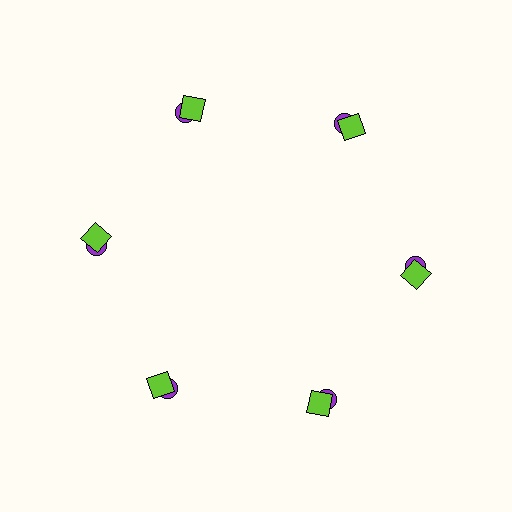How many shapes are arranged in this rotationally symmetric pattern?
There are 12 shapes, arranged in 6 groups of 2.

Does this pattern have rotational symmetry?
Yes, this pattern has 6-fold rotational symmetry. It looks the same after rotating 60 degrees around the center.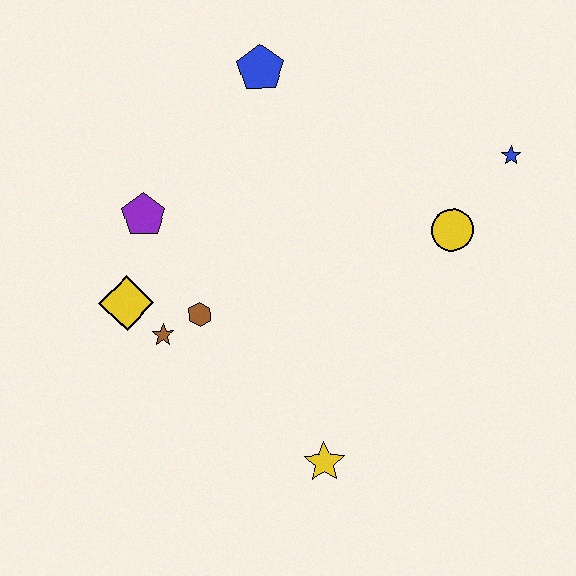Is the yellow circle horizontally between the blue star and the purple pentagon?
Yes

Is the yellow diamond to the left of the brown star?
Yes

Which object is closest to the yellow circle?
The blue star is closest to the yellow circle.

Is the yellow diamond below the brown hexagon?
No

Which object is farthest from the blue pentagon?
The yellow star is farthest from the blue pentagon.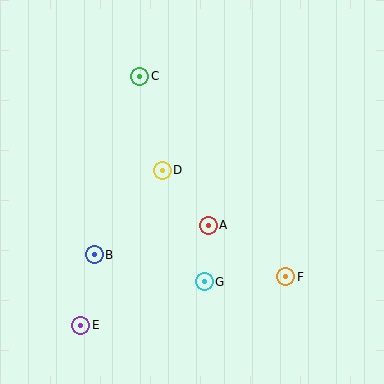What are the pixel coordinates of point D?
Point D is at (162, 170).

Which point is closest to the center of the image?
Point D at (162, 170) is closest to the center.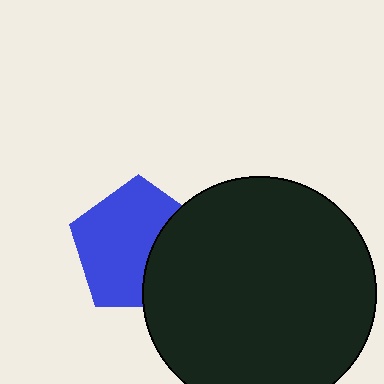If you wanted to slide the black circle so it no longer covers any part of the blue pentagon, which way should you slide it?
Slide it right — that is the most direct way to separate the two shapes.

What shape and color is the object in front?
The object in front is a black circle.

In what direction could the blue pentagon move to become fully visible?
The blue pentagon could move left. That would shift it out from behind the black circle entirely.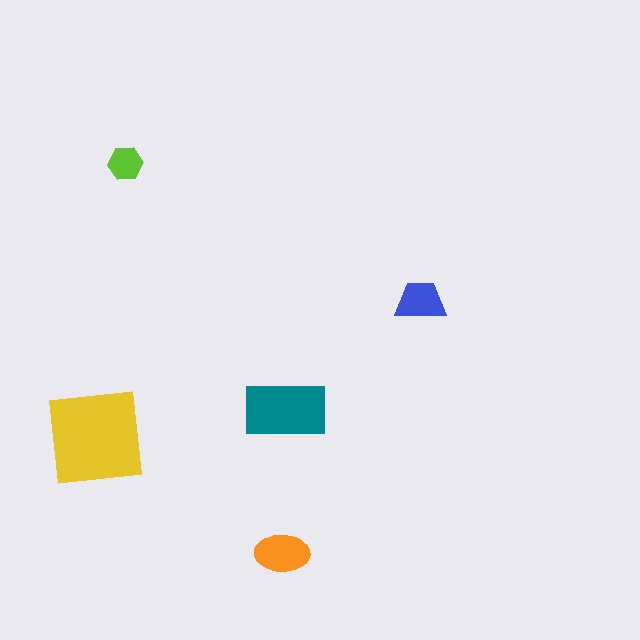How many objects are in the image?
There are 5 objects in the image.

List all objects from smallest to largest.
The lime hexagon, the blue trapezoid, the orange ellipse, the teal rectangle, the yellow square.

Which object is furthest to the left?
The yellow square is leftmost.